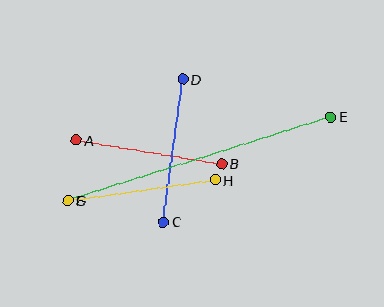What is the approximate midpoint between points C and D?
The midpoint is at approximately (173, 151) pixels.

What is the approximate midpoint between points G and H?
The midpoint is at approximately (141, 190) pixels.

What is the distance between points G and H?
The distance is approximately 149 pixels.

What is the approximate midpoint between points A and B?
The midpoint is at approximately (149, 152) pixels.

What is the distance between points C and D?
The distance is approximately 144 pixels.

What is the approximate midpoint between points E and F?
The midpoint is at approximately (199, 159) pixels.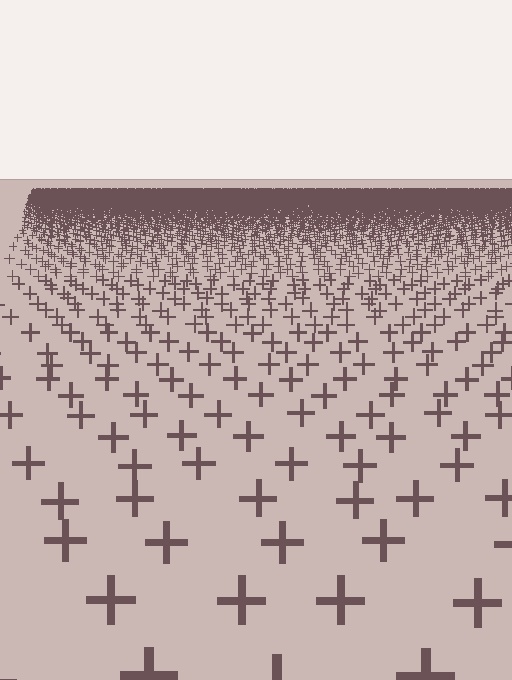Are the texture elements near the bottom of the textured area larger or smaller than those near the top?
Larger. Near the bottom, elements are closer to the viewer and appear at a bigger on-screen size.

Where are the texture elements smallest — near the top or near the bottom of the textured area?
Near the top.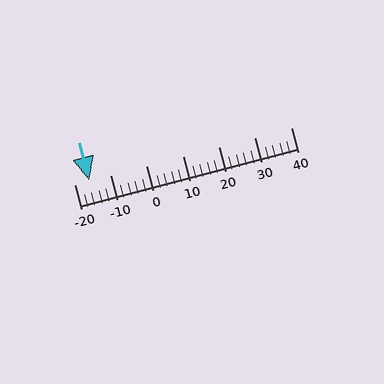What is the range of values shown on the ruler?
The ruler shows values from -20 to 40.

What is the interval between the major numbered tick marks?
The major tick marks are spaced 10 units apart.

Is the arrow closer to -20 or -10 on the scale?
The arrow is closer to -20.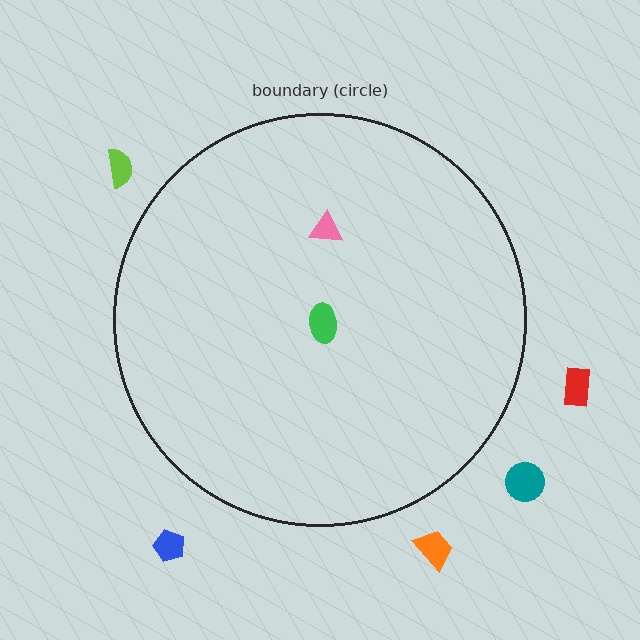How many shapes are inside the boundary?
2 inside, 5 outside.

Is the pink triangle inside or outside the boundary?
Inside.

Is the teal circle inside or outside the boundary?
Outside.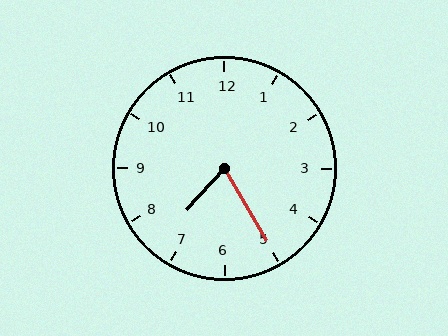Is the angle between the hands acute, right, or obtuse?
It is acute.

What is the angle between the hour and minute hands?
Approximately 72 degrees.